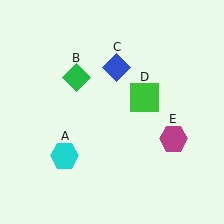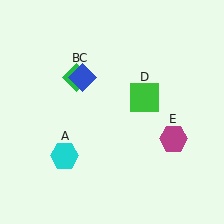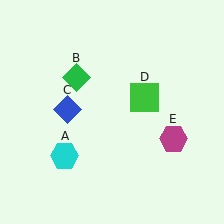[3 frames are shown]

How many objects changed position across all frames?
1 object changed position: blue diamond (object C).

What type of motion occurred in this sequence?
The blue diamond (object C) rotated counterclockwise around the center of the scene.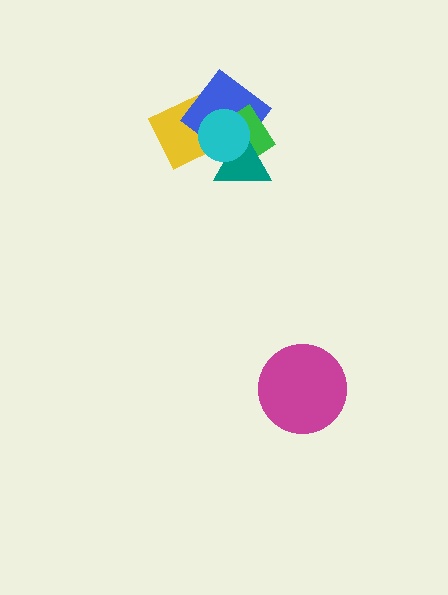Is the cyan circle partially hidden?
No, no other shape covers it.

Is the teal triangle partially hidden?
Yes, it is partially covered by another shape.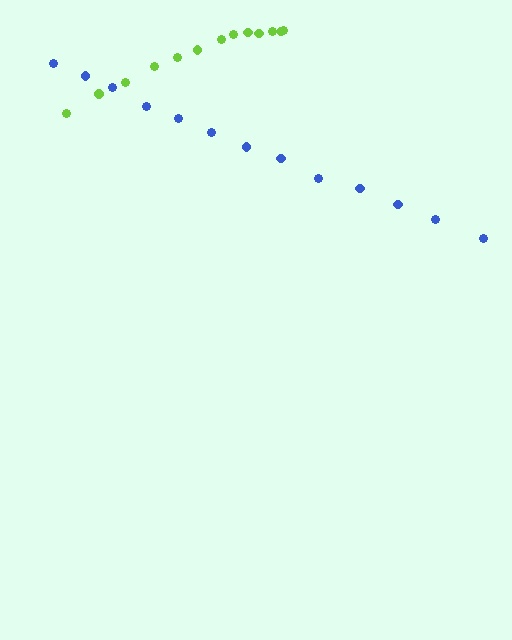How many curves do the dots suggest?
There are 2 distinct paths.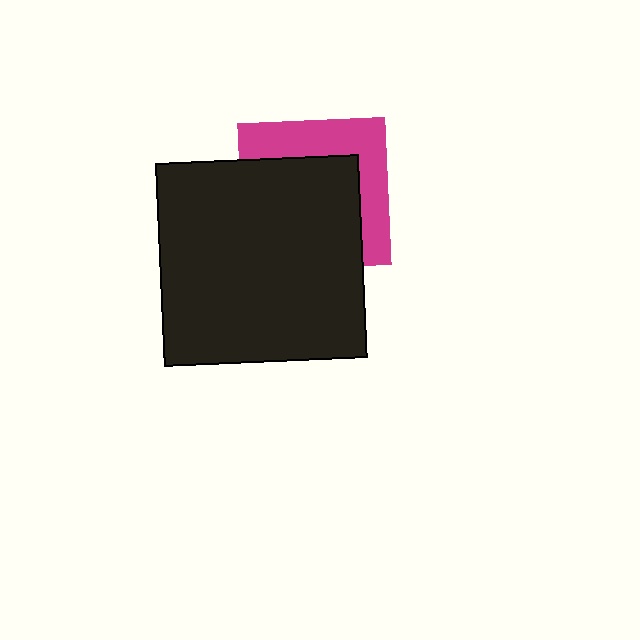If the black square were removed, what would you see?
You would see the complete magenta square.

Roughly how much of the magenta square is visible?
A small part of it is visible (roughly 39%).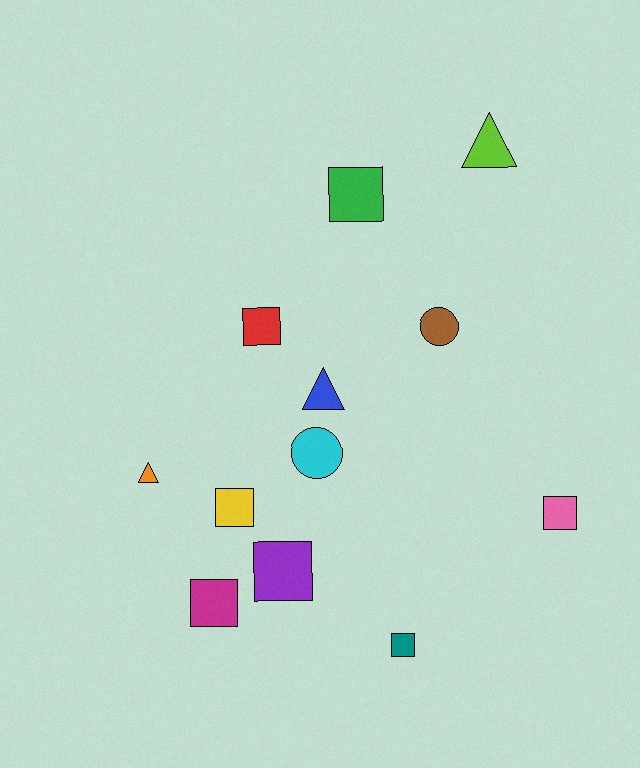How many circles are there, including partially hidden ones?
There are 2 circles.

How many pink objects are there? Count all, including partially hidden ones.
There is 1 pink object.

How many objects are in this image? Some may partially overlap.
There are 12 objects.